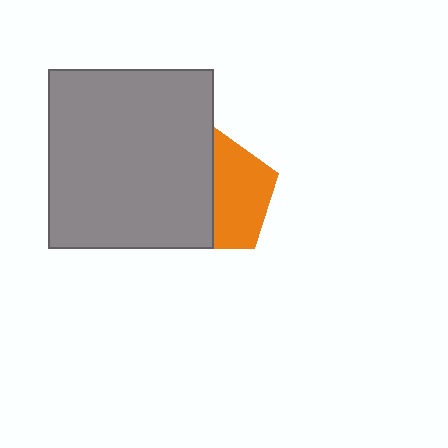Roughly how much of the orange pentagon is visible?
About half of it is visible (roughly 52%).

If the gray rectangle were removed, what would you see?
You would see the complete orange pentagon.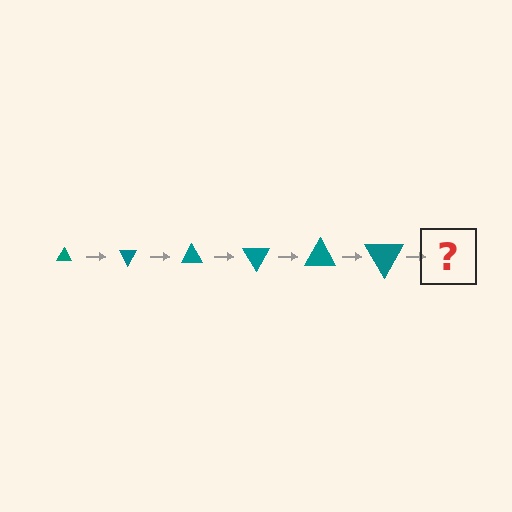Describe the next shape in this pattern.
It should be a triangle, larger than the previous one and rotated 360 degrees from the start.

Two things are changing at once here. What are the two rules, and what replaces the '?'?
The two rules are that the triangle grows larger each step and it rotates 60 degrees each step. The '?' should be a triangle, larger than the previous one and rotated 360 degrees from the start.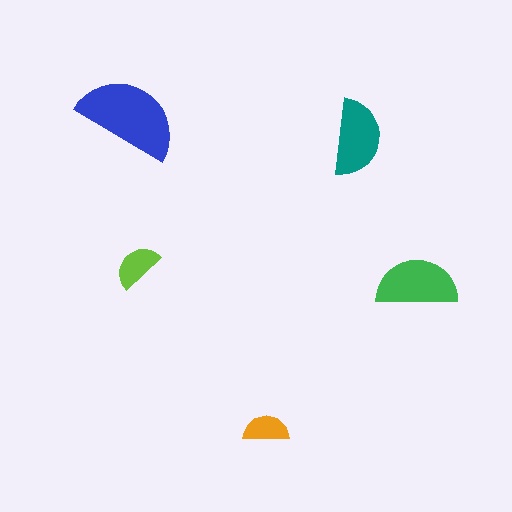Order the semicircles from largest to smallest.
the blue one, the green one, the teal one, the lime one, the orange one.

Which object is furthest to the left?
The blue semicircle is leftmost.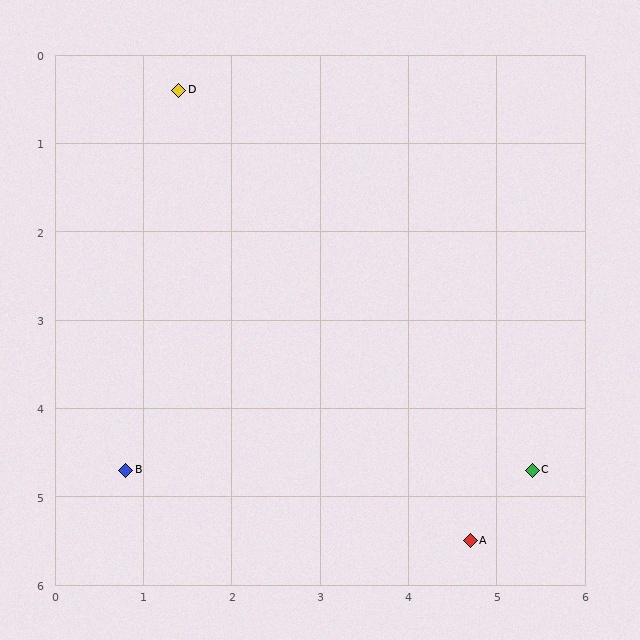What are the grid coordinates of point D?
Point D is at approximately (1.4, 0.4).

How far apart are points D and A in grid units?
Points D and A are about 6.1 grid units apart.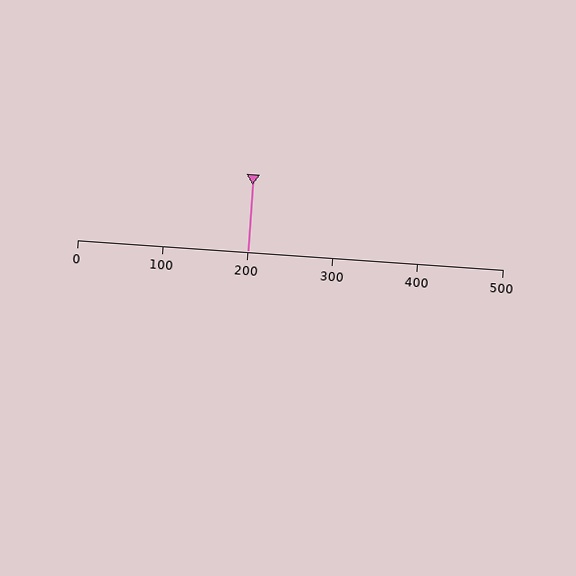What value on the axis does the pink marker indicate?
The marker indicates approximately 200.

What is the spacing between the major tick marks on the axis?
The major ticks are spaced 100 apart.